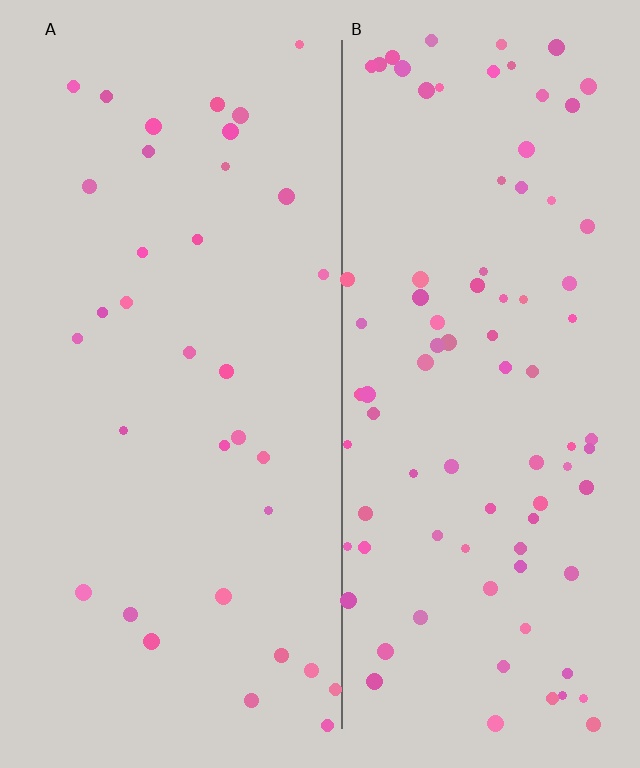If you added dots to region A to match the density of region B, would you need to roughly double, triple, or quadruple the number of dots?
Approximately triple.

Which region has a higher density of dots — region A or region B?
B (the right).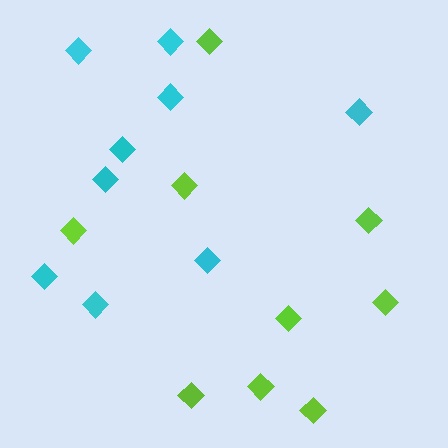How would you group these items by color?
There are 2 groups: one group of lime diamonds (9) and one group of cyan diamonds (9).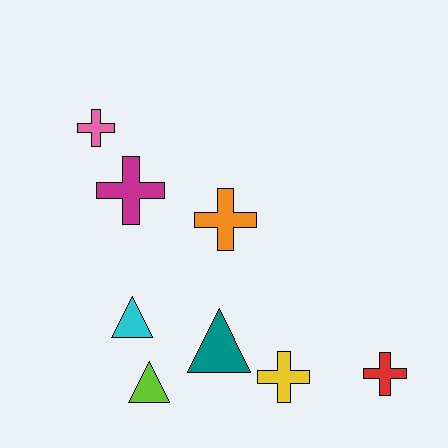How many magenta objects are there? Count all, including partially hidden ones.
There is 1 magenta object.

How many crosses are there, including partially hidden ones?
There are 5 crosses.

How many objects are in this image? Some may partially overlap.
There are 8 objects.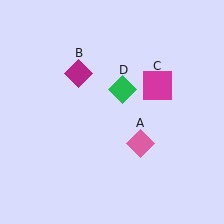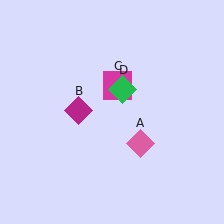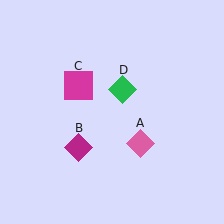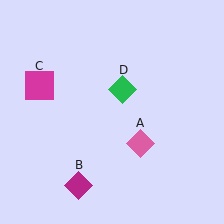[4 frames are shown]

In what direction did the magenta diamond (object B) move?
The magenta diamond (object B) moved down.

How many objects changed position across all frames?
2 objects changed position: magenta diamond (object B), magenta square (object C).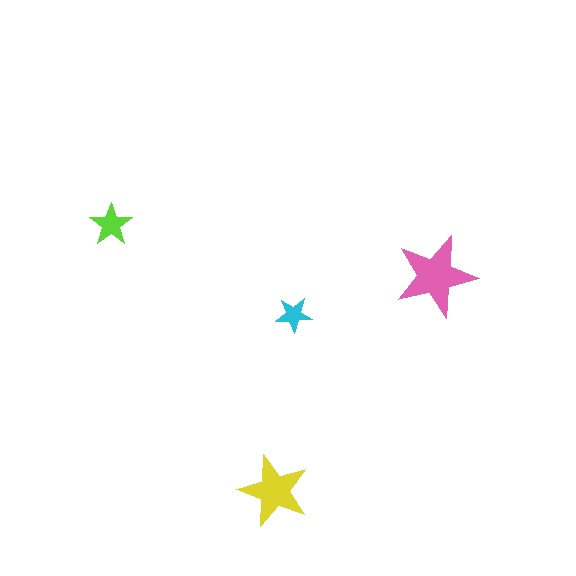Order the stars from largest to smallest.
the pink one, the yellow one, the lime one, the cyan one.